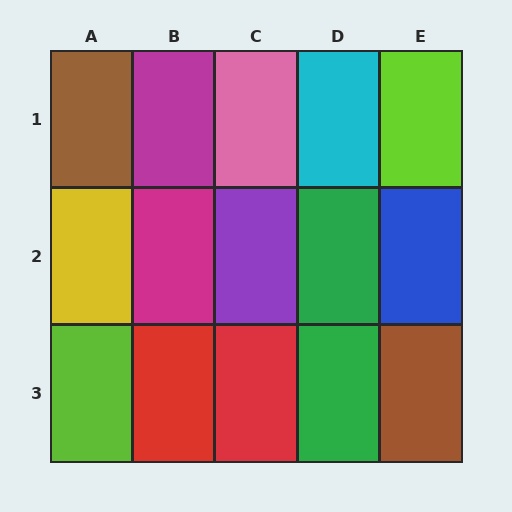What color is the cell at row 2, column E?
Blue.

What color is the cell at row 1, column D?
Cyan.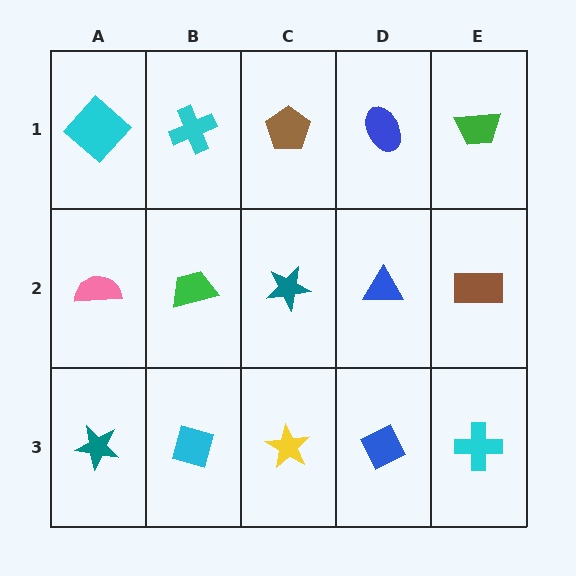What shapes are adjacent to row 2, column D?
A blue ellipse (row 1, column D), a blue diamond (row 3, column D), a teal star (row 2, column C), a brown rectangle (row 2, column E).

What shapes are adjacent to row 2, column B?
A cyan cross (row 1, column B), a cyan diamond (row 3, column B), a pink semicircle (row 2, column A), a teal star (row 2, column C).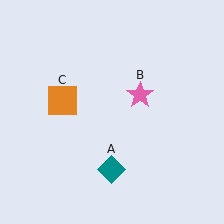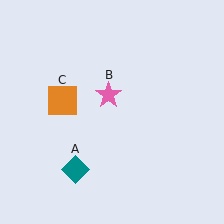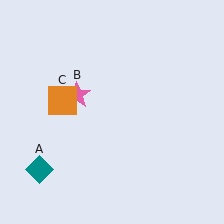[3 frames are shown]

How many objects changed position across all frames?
2 objects changed position: teal diamond (object A), pink star (object B).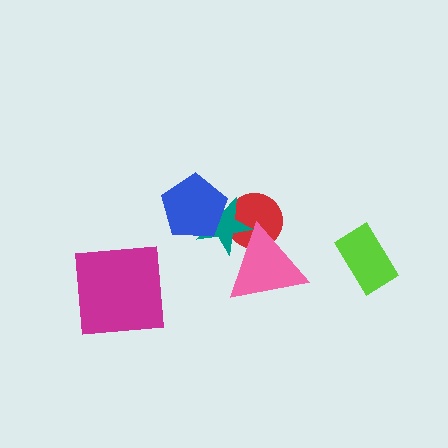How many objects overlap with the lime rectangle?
0 objects overlap with the lime rectangle.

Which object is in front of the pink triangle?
The teal star is in front of the pink triangle.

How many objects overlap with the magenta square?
0 objects overlap with the magenta square.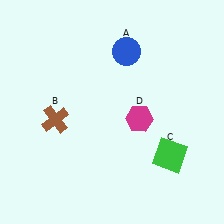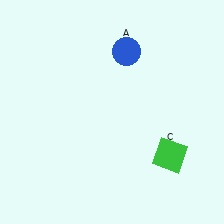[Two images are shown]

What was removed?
The magenta hexagon (D), the brown cross (B) were removed in Image 2.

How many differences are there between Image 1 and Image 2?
There are 2 differences between the two images.